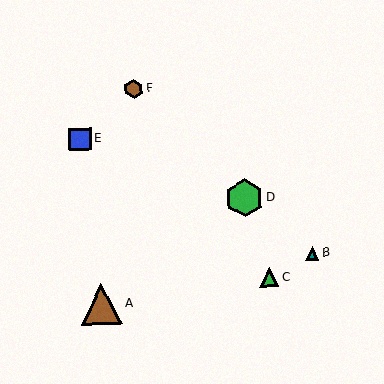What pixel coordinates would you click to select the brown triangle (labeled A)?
Click at (102, 304) to select the brown triangle A.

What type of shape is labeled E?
Shape E is a blue square.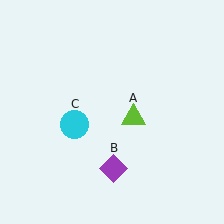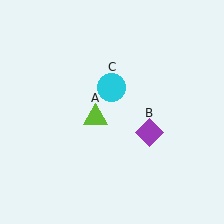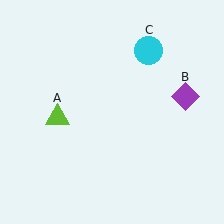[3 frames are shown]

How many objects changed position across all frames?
3 objects changed position: lime triangle (object A), purple diamond (object B), cyan circle (object C).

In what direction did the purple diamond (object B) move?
The purple diamond (object B) moved up and to the right.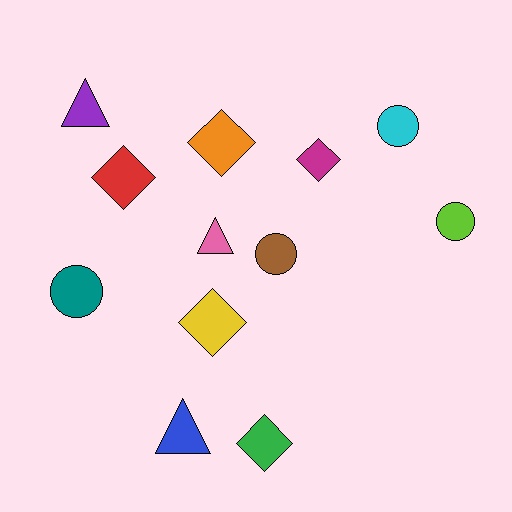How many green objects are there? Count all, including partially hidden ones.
There is 1 green object.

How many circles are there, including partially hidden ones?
There are 4 circles.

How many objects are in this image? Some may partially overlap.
There are 12 objects.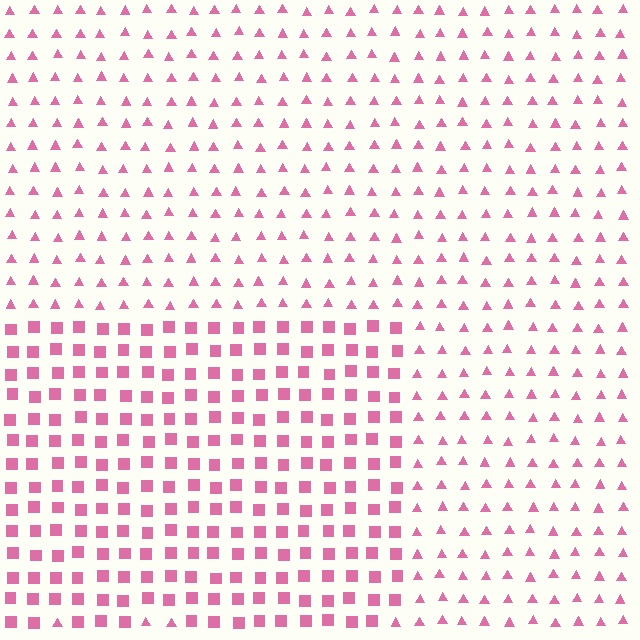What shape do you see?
I see a rectangle.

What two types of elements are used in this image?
The image uses squares inside the rectangle region and triangles outside it.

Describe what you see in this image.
The image is filled with small pink elements arranged in a uniform grid. A rectangle-shaped region contains squares, while the surrounding area contains triangles. The boundary is defined purely by the change in element shape.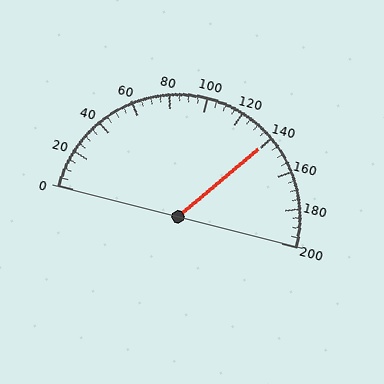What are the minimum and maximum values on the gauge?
The gauge ranges from 0 to 200.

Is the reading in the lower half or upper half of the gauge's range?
The reading is in the upper half of the range (0 to 200).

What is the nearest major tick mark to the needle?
The nearest major tick mark is 140.